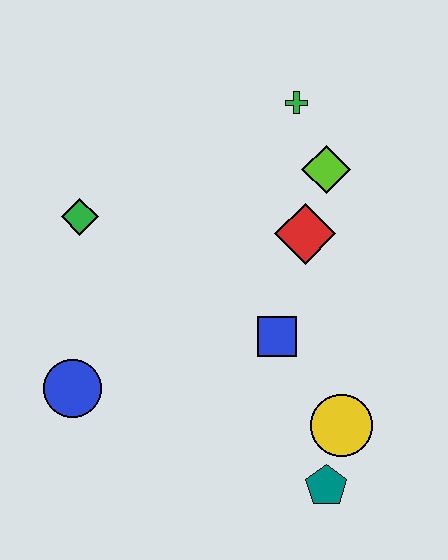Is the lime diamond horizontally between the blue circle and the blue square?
No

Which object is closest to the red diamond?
The lime diamond is closest to the red diamond.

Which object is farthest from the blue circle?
The green cross is farthest from the blue circle.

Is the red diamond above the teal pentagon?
Yes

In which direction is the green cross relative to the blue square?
The green cross is above the blue square.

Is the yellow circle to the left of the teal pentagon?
No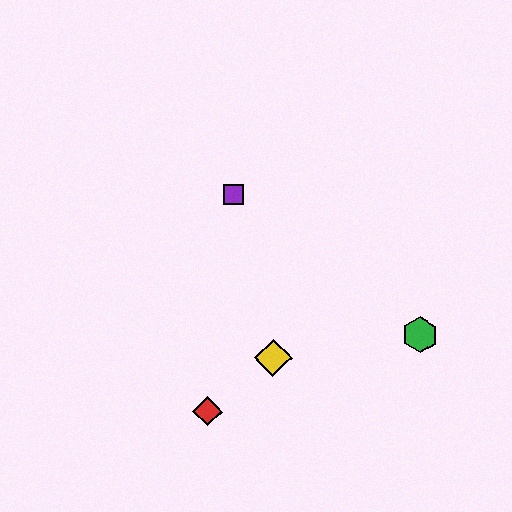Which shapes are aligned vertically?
The blue star, the yellow diamond are aligned vertically.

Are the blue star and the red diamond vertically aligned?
No, the blue star is at x≈273 and the red diamond is at x≈207.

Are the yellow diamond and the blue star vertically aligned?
Yes, both are at x≈273.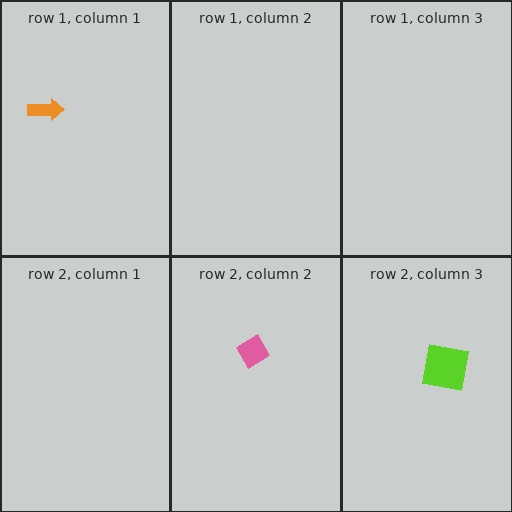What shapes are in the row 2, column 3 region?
The lime square.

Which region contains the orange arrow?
The row 1, column 1 region.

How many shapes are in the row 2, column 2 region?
1.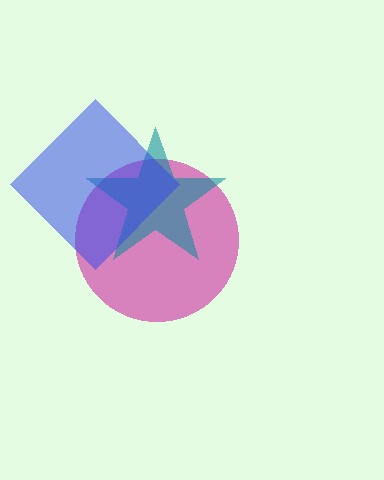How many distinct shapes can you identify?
There are 3 distinct shapes: a magenta circle, a teal star, a blue diamond.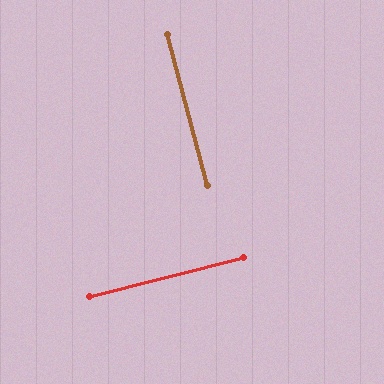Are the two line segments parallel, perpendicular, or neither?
Perpendicular — they meet at approximately 89°.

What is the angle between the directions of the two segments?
Approximately 89 degrees.